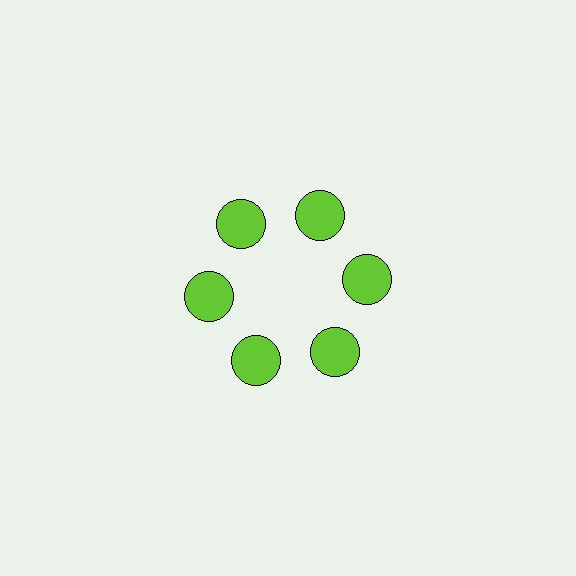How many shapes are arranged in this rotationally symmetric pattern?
There are 6 shapes, arranged in 6 groups of 1.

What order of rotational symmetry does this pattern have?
This pattern has 6-fold rotational symmetry.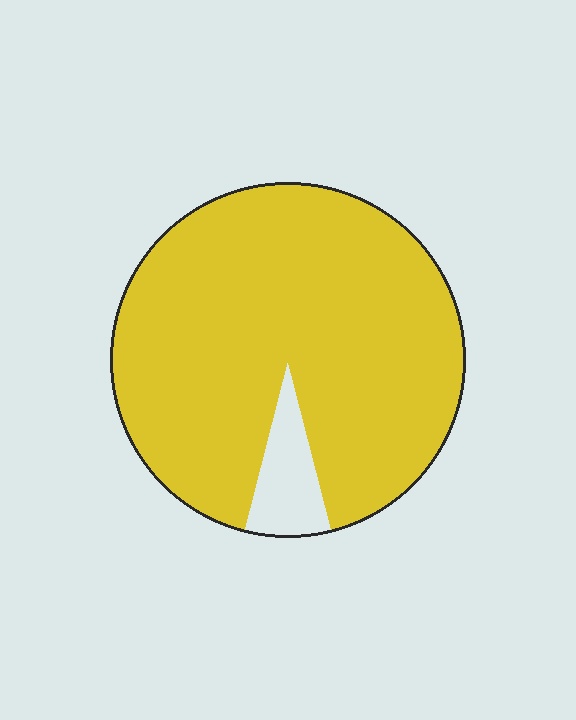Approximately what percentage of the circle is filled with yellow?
Approximately 90%.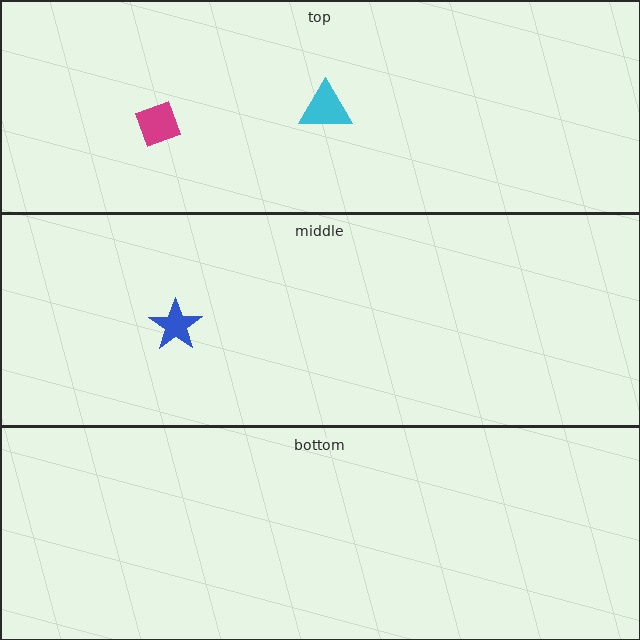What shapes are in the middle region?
The blue star.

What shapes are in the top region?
The cyan triangle, the magenta diamond.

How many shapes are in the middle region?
1.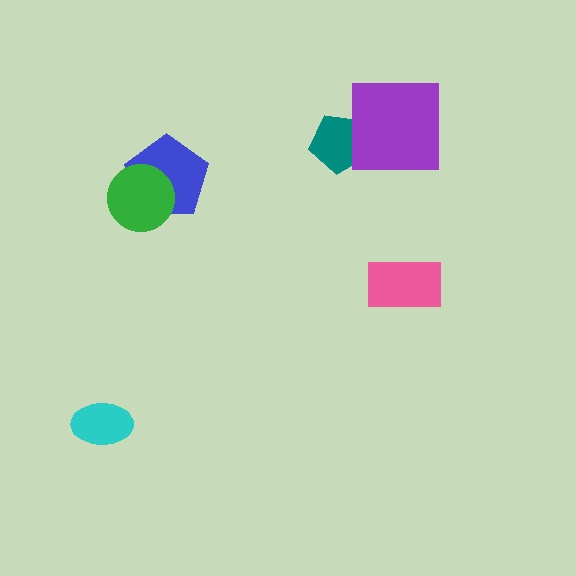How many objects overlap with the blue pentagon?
1 object overlaps with the blue pentagon.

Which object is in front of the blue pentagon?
The green circle is in front of the blue pentagon.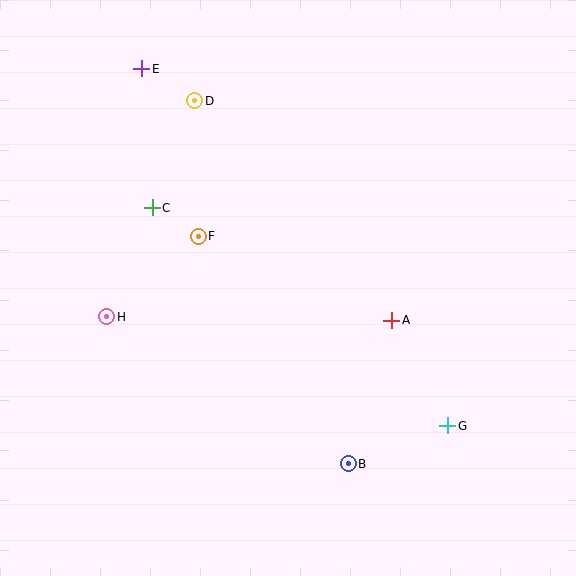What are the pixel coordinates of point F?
Point F is at (198, 236).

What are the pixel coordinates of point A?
Point A is at (392, 320).